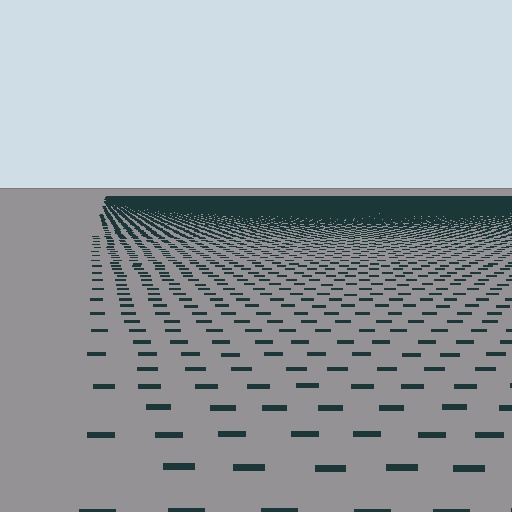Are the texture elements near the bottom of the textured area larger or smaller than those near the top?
Larger. Near the bottom, elements are closer to the viewer and appear at a bigger on-screen size.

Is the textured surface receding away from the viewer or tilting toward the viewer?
The surface is receding away from the viewer. Texture elements get smaller and denser toward the top.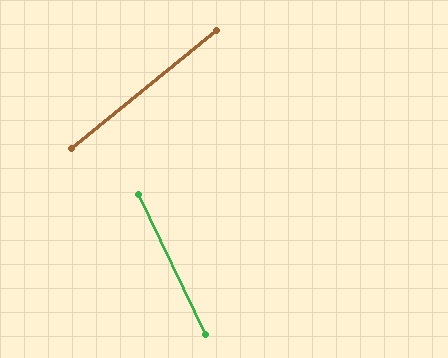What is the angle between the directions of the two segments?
Approximately 76 degrees.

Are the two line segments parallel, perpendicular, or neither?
Neither parallel nor perpendicular — they differ by about 76°.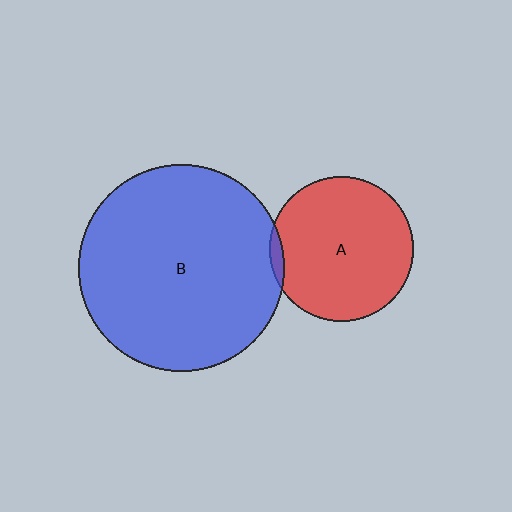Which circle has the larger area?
Circle B (blue).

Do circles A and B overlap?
Yes.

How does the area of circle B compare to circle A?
Approximately 2.0 times.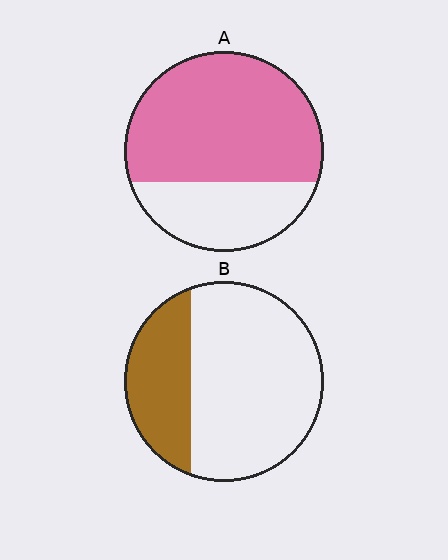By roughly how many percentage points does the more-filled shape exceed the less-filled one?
By roughly 40 percentage points (A over B).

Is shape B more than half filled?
No.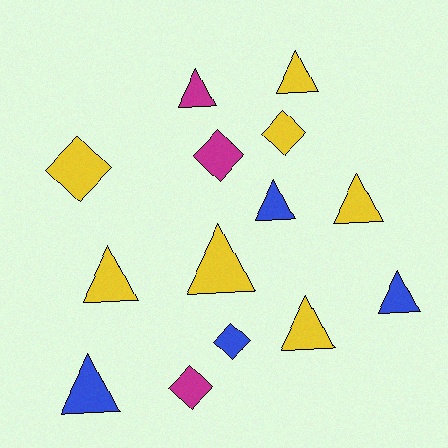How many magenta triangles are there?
There is 1 magenta triangle.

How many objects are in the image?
There are 14 objects.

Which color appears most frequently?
Yellow, with 7 objects.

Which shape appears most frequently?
Triangle, with 9 objects.